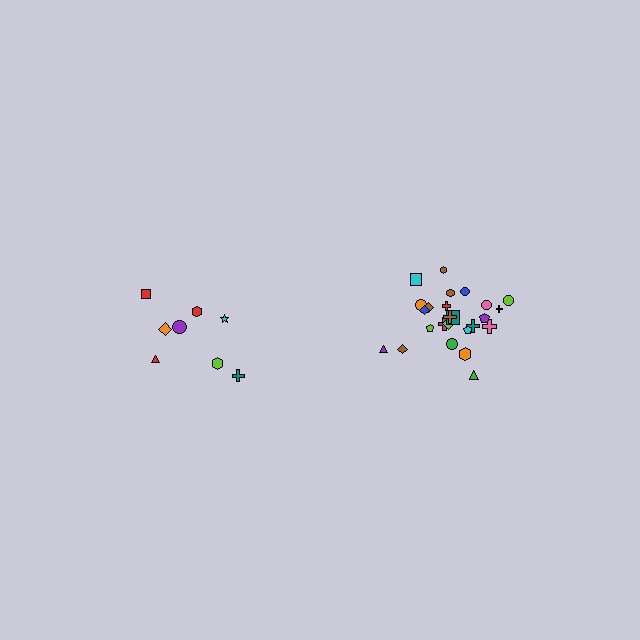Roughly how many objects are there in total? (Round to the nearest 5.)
Roughly 35 objects in total.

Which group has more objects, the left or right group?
The right group.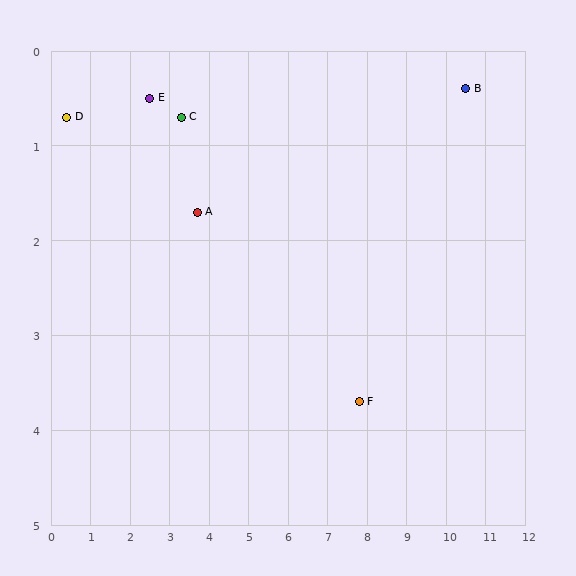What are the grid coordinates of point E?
Point E is at approximately (2.5, 0.5).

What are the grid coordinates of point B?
Point B is at approximately (10.5, 0.4).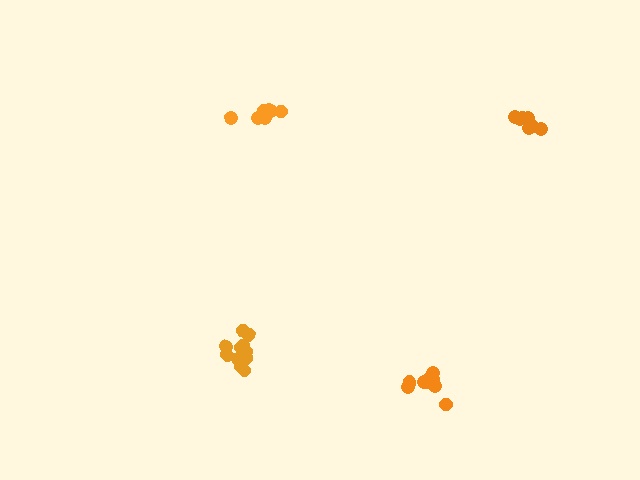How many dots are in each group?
Group 1: 12 dots, Group 2: 7 dots, Group 3: 10 dots, Group 4: 9 dots (38 total).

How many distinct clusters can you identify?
There are 4 distinct clusters.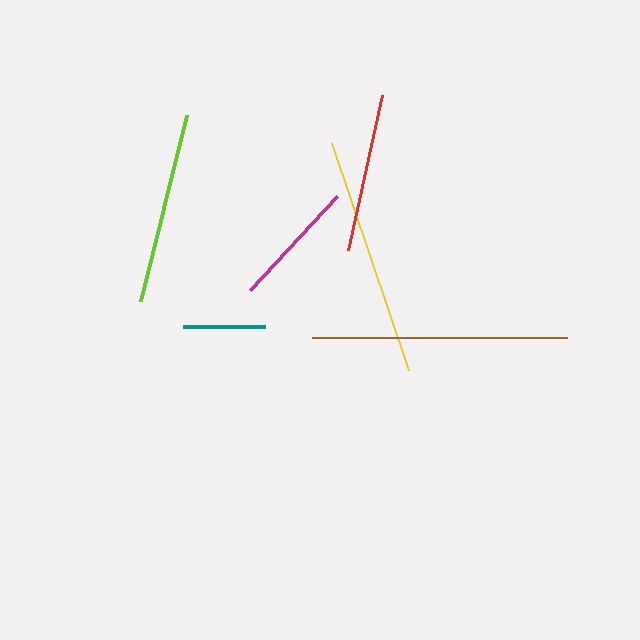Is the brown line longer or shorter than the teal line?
The brown line is longer than the teal line.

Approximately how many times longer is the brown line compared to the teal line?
The brown line is approximately 3.1 times the length of the teal line.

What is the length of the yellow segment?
The yellow segment is approximately 241 pixels long.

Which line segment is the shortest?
The teal line is the shortest at approximately 82 pixels.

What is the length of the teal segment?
The teal segment is approximately 82 pixels long.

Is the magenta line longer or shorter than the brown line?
The brown line is longer than the magenta line.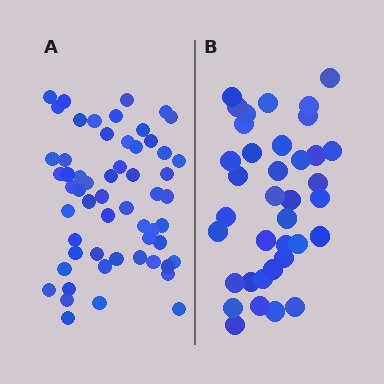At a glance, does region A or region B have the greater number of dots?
Region A (the left region) has more dots.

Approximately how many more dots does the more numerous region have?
Region A has approximately 20 more dots than region B.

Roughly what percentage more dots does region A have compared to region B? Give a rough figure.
About 55% more.